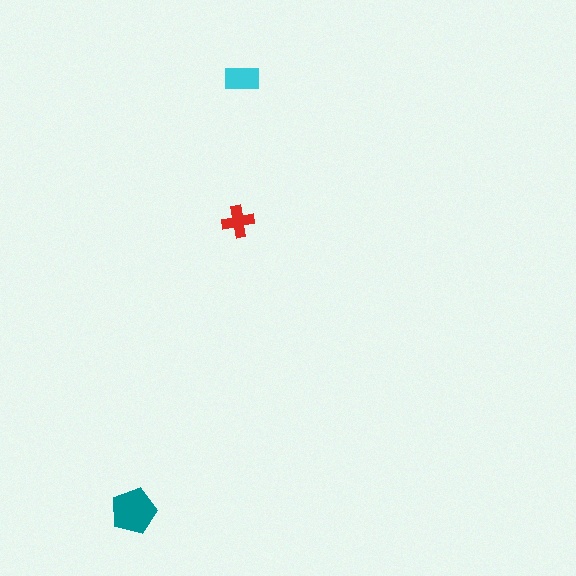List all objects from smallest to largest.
The red cross, the cyan rectangle, the teal pentagon.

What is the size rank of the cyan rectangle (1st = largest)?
2nd.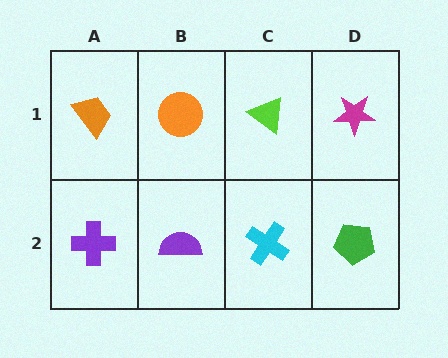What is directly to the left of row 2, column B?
A purple cross.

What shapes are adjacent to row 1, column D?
A green pentagon (row 2, column D), a lime triangle (row 1, column C).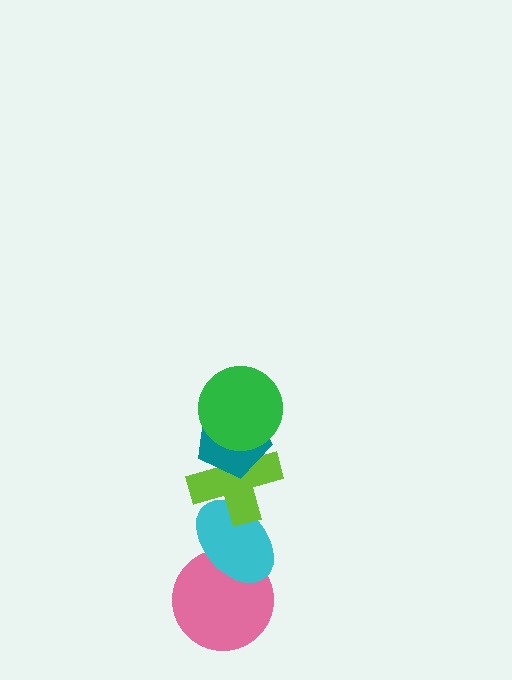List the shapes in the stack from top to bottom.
From top to bottom: the green circle, the teal pentagon, the lime cross, the cyan ellipse, the pink circle.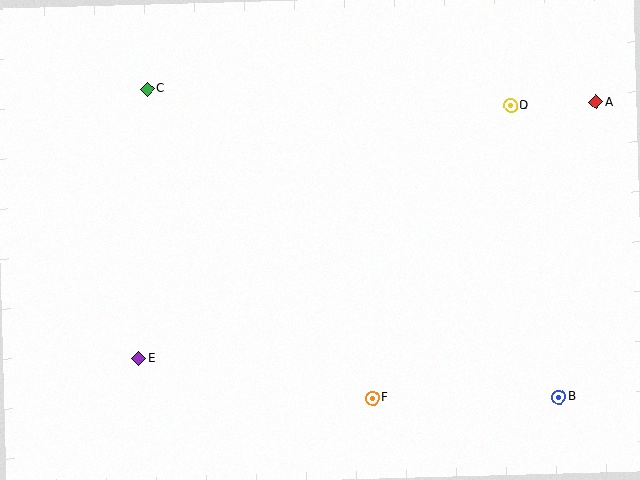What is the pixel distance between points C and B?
The distance between C and B is 514 pixels.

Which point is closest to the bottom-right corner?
Point B is closest to the bottom-right corner.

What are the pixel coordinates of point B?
Point B is at (559, 397).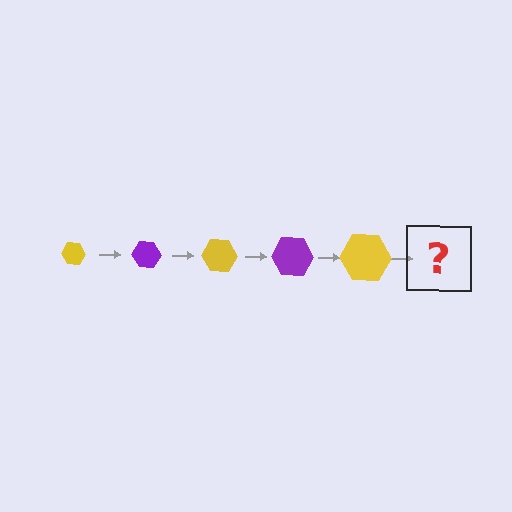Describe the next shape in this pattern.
It should be a purple hexagon, larger than the previous one.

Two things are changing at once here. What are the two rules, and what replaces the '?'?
The two rules are that the hexagon grows larger each step and the color cycles through yellow and purple. The '?' should be a purple hexagon, larger than the previous one.